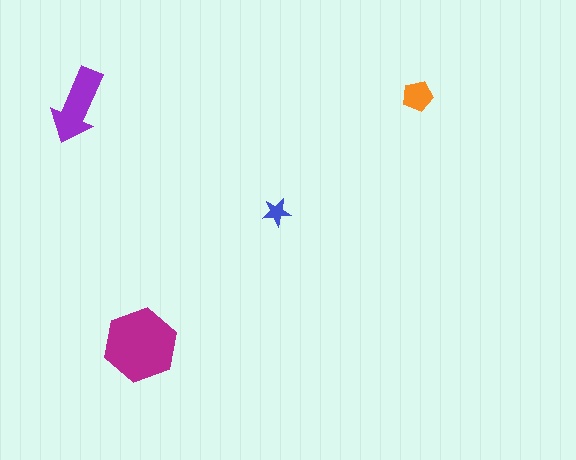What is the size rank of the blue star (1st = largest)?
4th.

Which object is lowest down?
The magenta hexagon is bottommost.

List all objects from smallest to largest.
The blue star, the orange pentagon, the purple arrow, the magenta hexagon.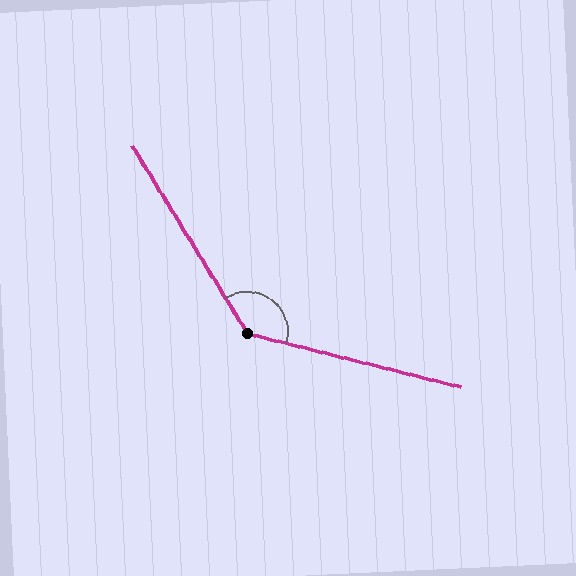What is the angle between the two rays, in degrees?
Approximately 136 degrees.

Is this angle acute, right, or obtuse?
It is obtuse.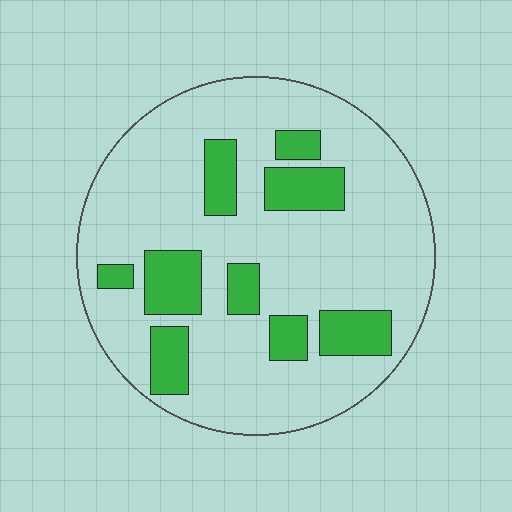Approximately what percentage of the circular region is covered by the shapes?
Approximately 20%.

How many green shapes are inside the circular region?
9.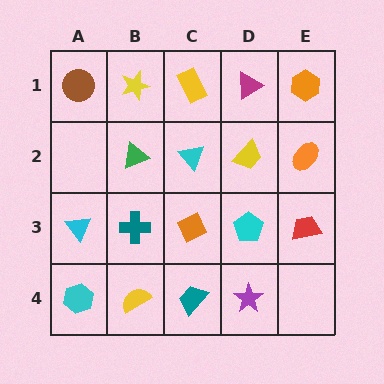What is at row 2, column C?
A cyan triangle.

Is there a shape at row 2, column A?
No, that cell is empty.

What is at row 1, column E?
An orange hexagon.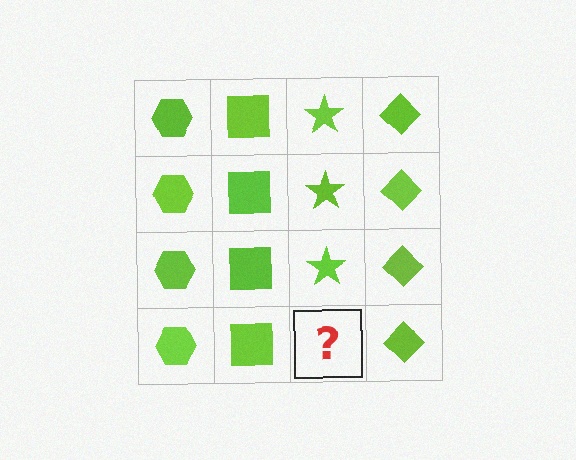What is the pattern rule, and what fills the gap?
The rule is that each column has a consistent shape. The gap should be filled with a lime star.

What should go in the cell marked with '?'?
The missing cell should contain a lime star.